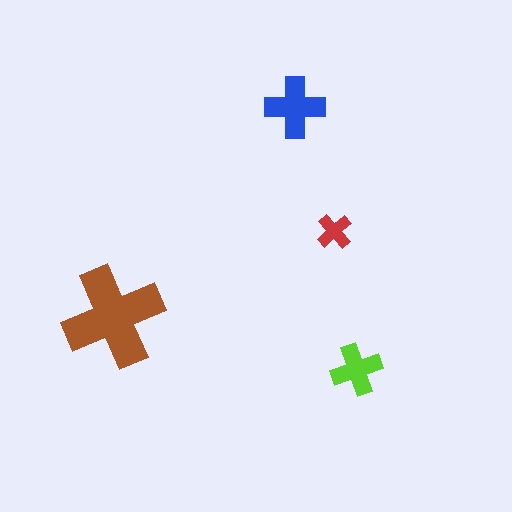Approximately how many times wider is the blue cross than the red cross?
About 1.5 times wider.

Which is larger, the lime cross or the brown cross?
The brown one.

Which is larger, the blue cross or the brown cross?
The brown one.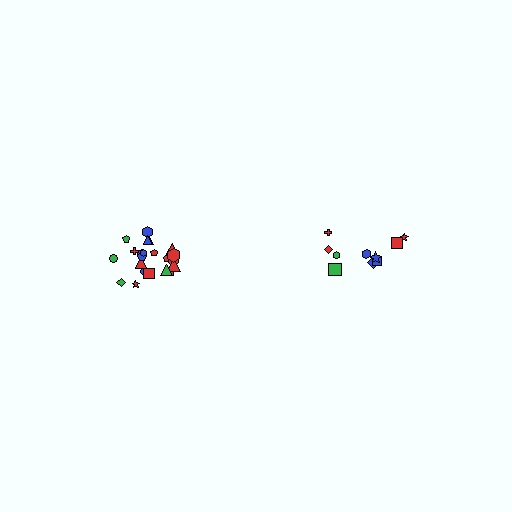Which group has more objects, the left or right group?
The left group.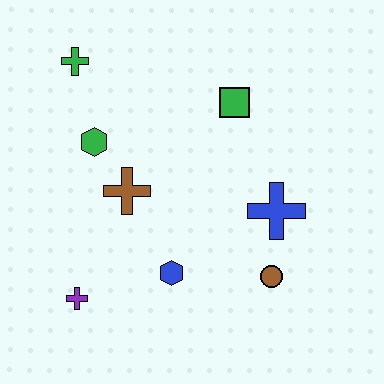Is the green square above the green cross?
No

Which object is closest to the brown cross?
The green hexagon is closest to the brown cross.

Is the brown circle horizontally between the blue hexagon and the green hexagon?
No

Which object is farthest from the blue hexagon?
The green cross is farthest from the blue hexagon.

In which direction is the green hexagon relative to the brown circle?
The green hexagon is to the left of the brown circle.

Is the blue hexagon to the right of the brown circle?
No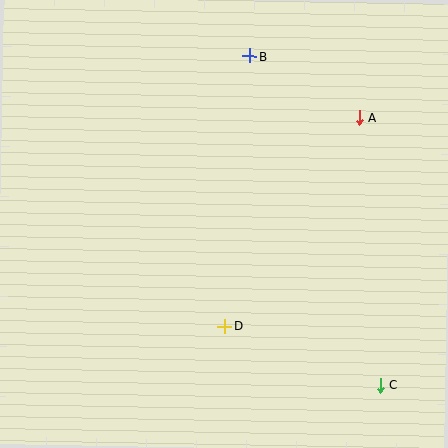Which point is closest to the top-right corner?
Point A is closest to the top-right corner.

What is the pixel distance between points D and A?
The distance between D and A is 248 pixels.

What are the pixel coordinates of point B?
Point B is at (250, 56).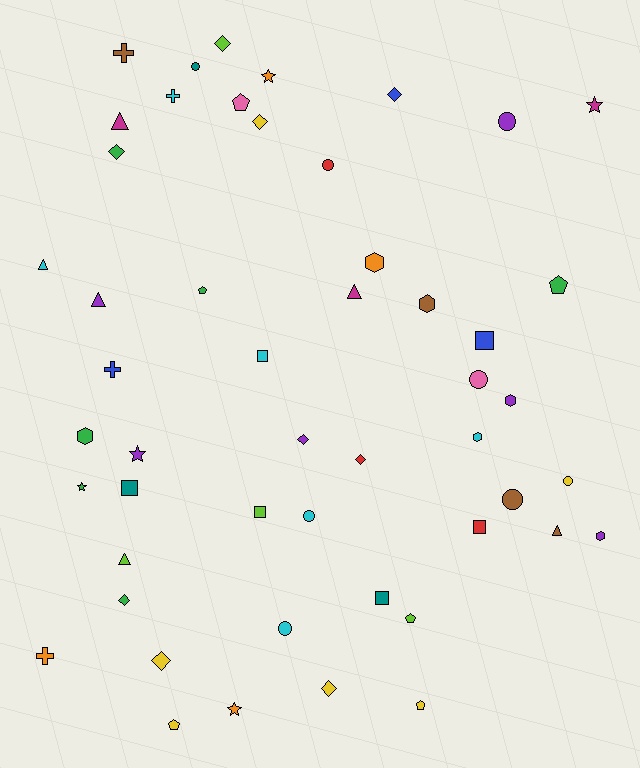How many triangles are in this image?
There are 6 triangles.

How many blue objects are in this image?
There are 3 blue objects.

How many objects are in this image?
There are 50 objects.